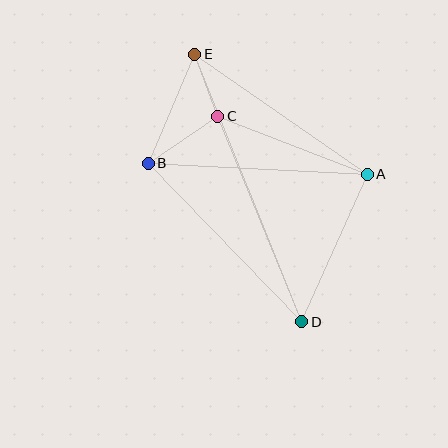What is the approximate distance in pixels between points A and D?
The distance between A and D is approximately 162 pixels.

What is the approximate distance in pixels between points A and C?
The distance between A and C is approximately 160 pixels.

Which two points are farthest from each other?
Points D and E are farthest from each other.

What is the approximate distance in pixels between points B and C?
The distance between B and C is approximately 84 pixels.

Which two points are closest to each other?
Points C and E are closest to each other.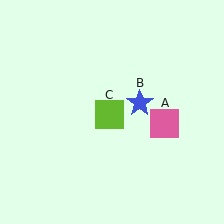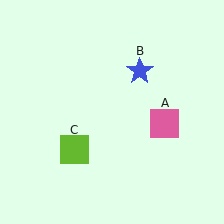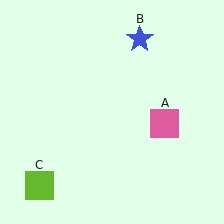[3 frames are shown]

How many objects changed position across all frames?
2 objects changed position: blue star (object B), lime square (object C).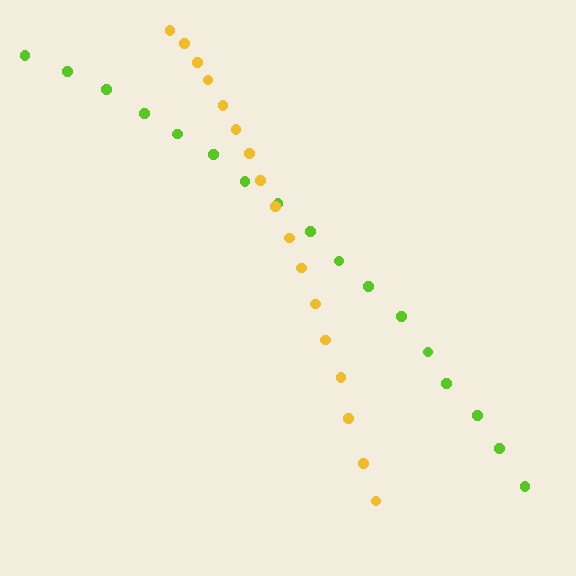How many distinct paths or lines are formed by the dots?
There are 2 distinct paths.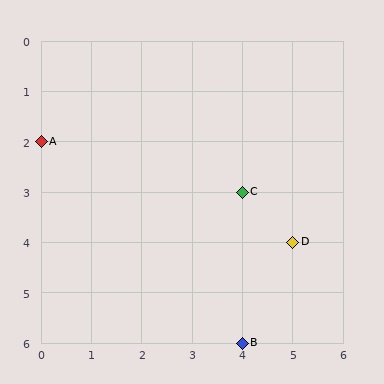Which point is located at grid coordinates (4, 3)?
Point C is at (4, 3).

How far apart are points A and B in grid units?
Points A and B are 4 columns and 4 rows apart (about 5.7 grid units diagonally).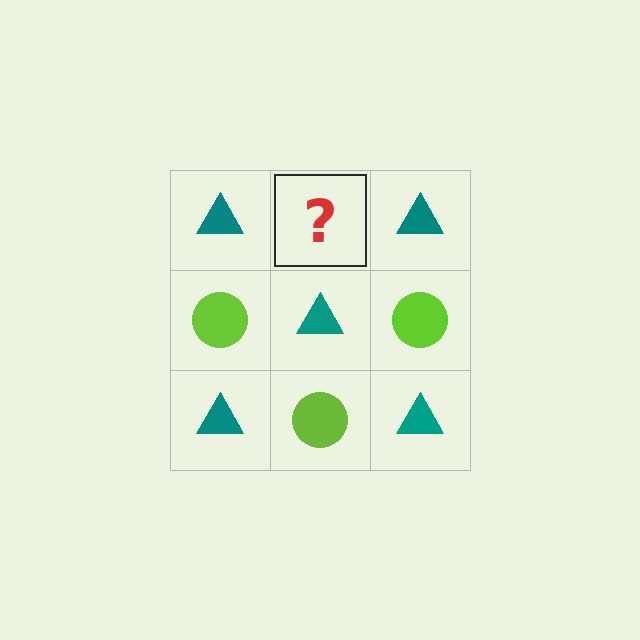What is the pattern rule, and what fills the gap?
The rule is that it alternates teal triangle and lime circle in a checkerboard pattern. The gap should be filled with a lime circle.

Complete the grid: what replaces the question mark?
The question mark should be replaced with a lime circle.